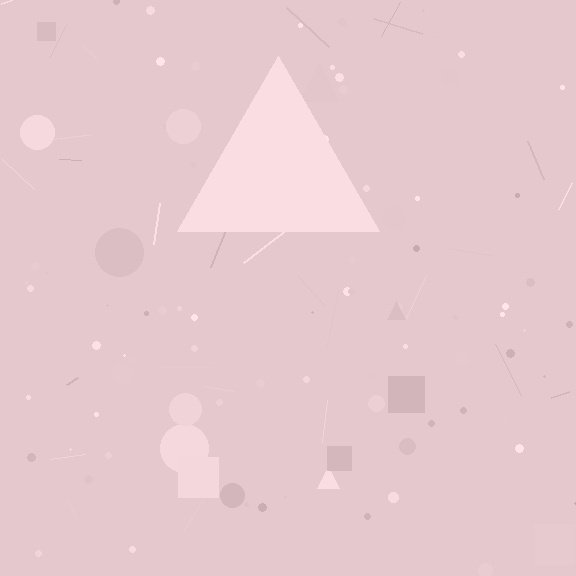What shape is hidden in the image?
A triangle is hidden in the image.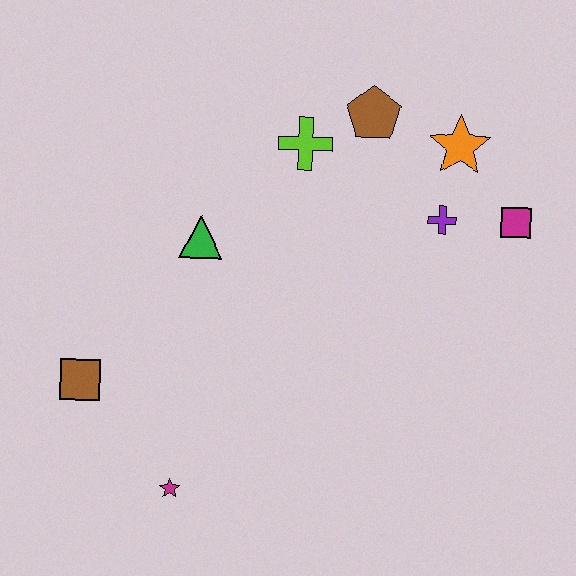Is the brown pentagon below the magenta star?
No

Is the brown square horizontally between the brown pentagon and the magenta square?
No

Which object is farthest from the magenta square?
The brown square is farthest from the magenta square.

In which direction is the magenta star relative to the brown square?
The magenta star is below the brown square.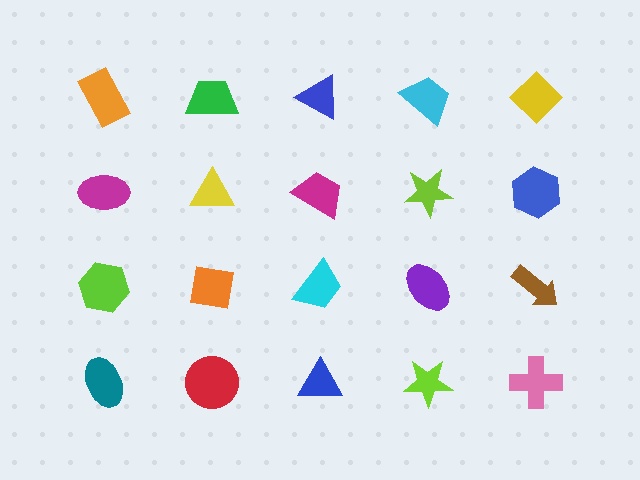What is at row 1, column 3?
A blue triangle.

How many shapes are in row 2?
5 shapes.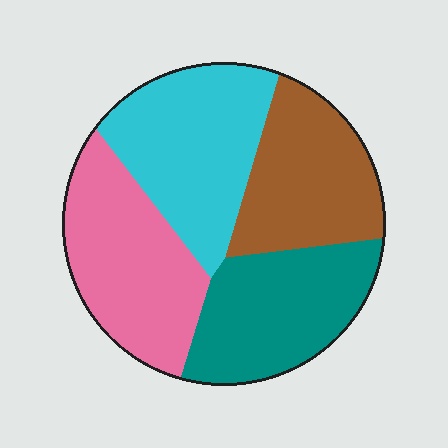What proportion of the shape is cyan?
Cyan takes up between a quarter and a half of the shape.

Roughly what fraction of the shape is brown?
Brown takes up about one quarter (1/4) of the shape.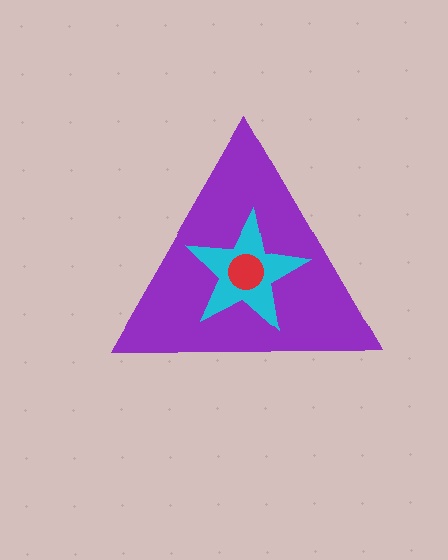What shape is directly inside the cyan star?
The red circle.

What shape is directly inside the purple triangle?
The cyan star.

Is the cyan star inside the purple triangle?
Yes.